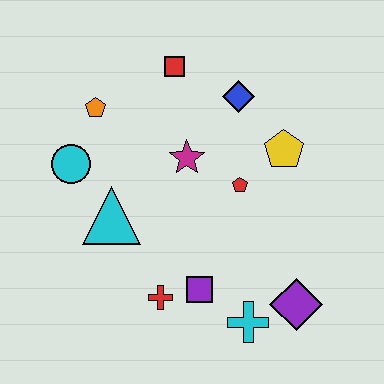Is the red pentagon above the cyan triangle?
Yes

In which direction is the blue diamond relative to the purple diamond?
The blue diamond is above the purple diamond.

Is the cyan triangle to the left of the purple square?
Yes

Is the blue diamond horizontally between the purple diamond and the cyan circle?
Yes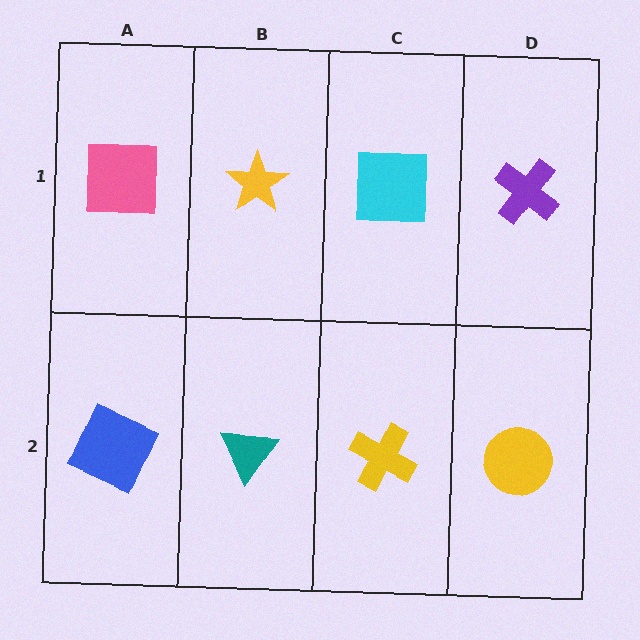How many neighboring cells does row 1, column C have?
3.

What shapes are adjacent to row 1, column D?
A yellow circle (row 2, column D), a cyan square (row 1, column C).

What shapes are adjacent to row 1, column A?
A blue square (row 2, column A), a yellow star (row 1, column B).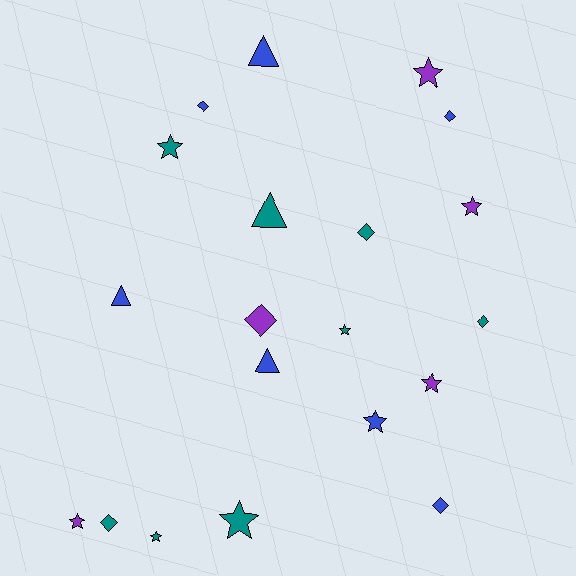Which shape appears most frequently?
Star, with 9 objects.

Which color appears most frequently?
Teal, with 8 objects.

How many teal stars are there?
There are 4 teal stars.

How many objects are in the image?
There are 20 objects.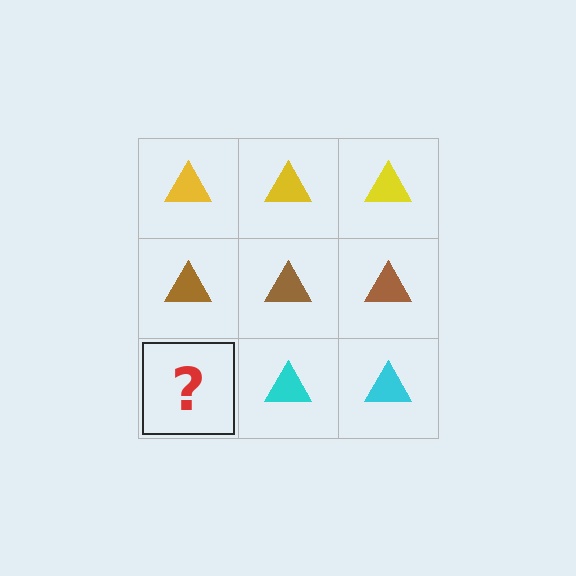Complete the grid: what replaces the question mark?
The question mark should be replaced with a cyan triangle.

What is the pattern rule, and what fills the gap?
The rule is that each row has a consistent color. The gap should be filled with a cyan triangle.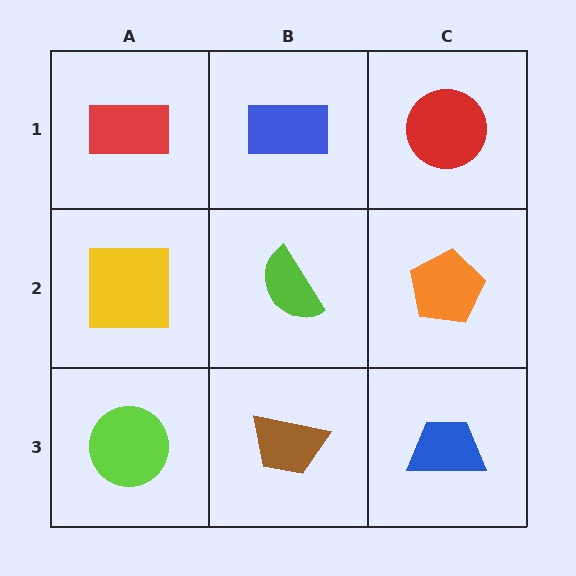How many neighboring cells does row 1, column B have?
3.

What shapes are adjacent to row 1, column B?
A lime semicircle (row 2, column B), a red rectangle (row 1, column A), a red circle (row 1, column C).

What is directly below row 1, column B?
A lime semicircle.